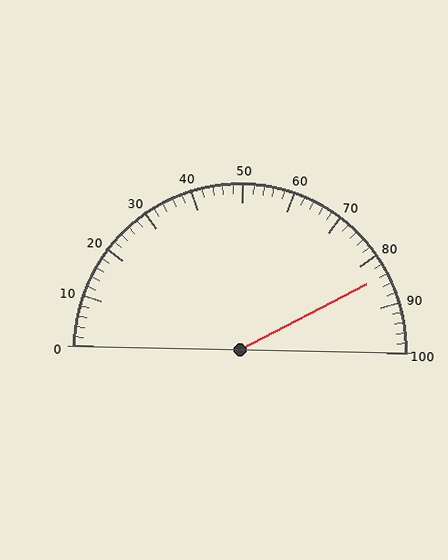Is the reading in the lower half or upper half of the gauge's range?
The reading is in the upper half of the range (0 to 100).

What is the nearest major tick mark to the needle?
The nearest major tick mark is 80.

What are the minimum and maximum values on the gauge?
The gauge ranges from 0 to 100.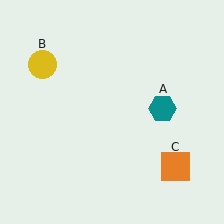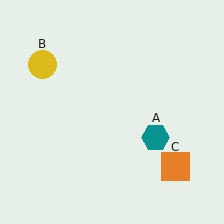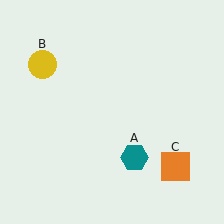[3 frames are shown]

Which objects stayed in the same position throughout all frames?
Yellow circle (object B) and orange square (object C) remained stationary.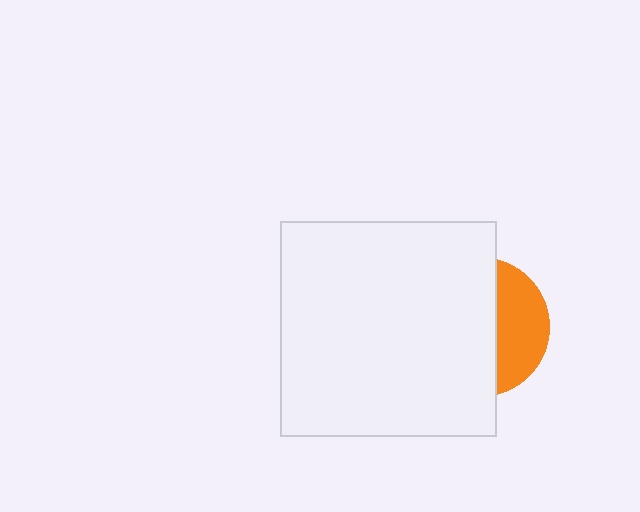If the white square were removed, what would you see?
You would see the complete orange circle.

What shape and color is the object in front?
The object in front is a white square.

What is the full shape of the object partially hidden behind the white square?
The partially hidden object is an orange circle.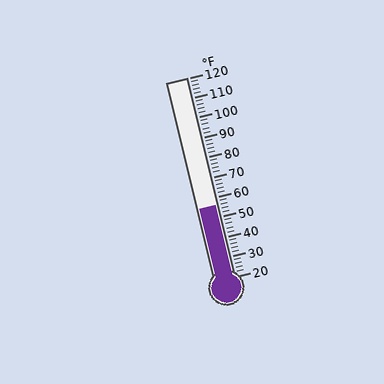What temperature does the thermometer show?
The thermometer shows approximately 56°F.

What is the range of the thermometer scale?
The thermometer scale ranges from 20°F to 120°F.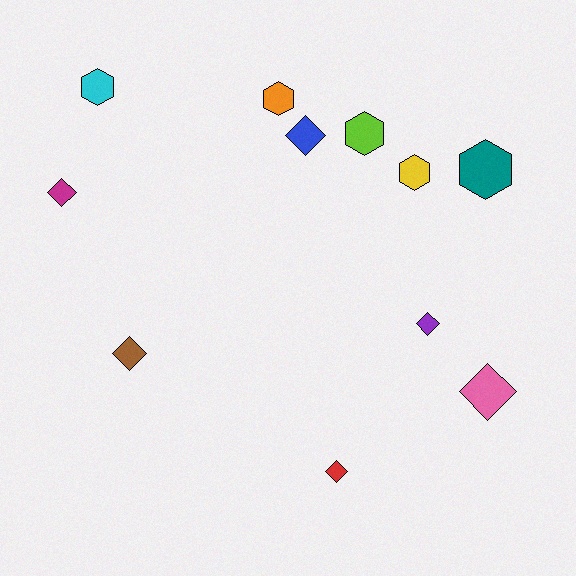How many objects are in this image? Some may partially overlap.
There are 11 objects.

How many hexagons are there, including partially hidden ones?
There are 5 hexagons.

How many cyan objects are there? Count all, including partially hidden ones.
There is 1 cyan object.